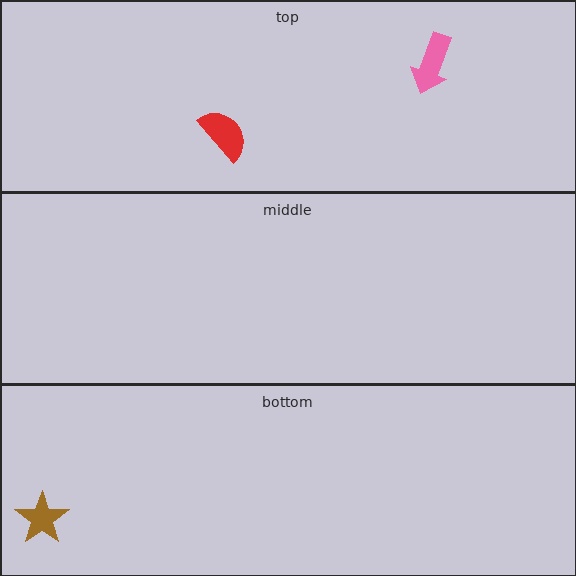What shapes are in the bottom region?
The brown star.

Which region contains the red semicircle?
The top region.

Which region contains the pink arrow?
The top region.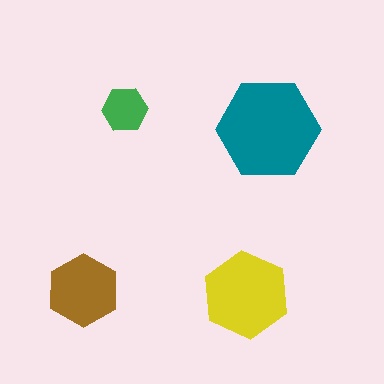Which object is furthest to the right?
The teal hexagon is rightmost.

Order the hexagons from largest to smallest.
the teal one, the yellow one, the brown one, the green one.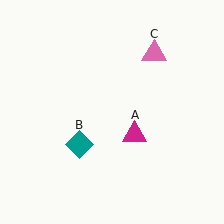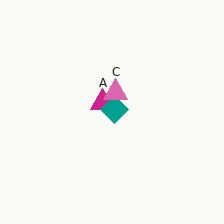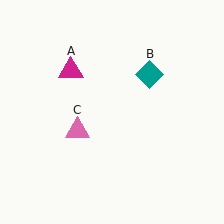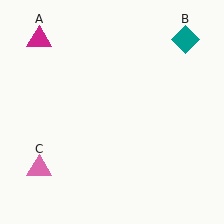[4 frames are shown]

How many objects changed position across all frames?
3 objects changed position: magenta triangle (object A), teal diamond (object B), pink triangle (object C).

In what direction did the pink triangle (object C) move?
The pink triangle (object C) moved down and to the left.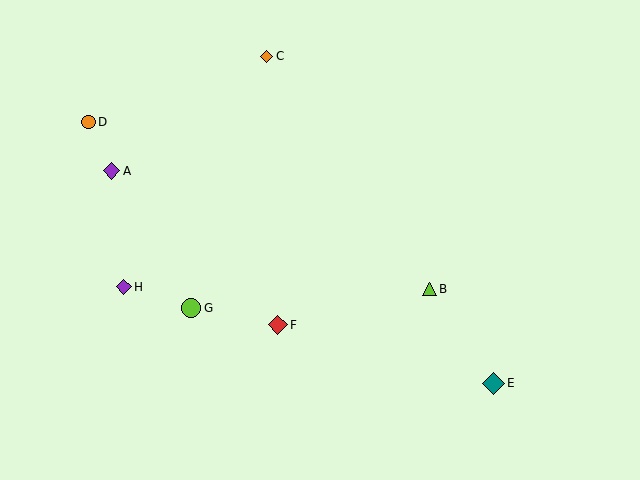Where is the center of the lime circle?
The center of the lime circle is at (191, 308).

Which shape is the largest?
The teal diamond (labeled E) is the largest.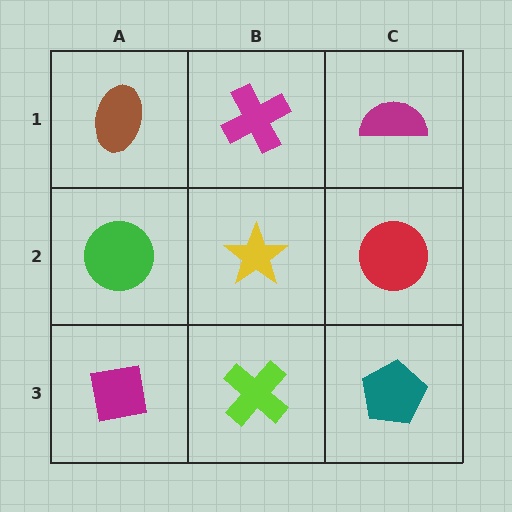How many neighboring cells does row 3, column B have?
3.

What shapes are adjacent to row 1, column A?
A green circle (row 2, column A), a magenta cross (row 1, column B).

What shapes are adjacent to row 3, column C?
A red circle (row 2, column C), a lime cross (row 3, column B).